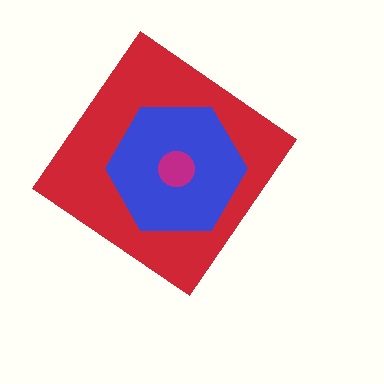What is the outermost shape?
The red diamond.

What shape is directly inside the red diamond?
The blue hexagon.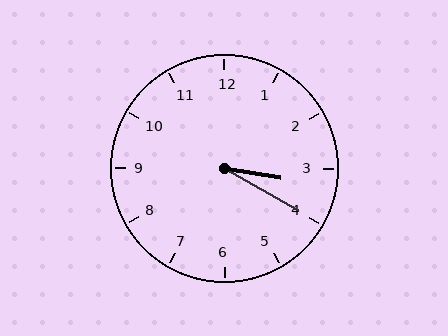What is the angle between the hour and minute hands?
Approximately 20 degrees.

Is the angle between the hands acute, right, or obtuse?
It is acute.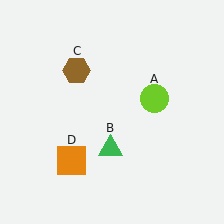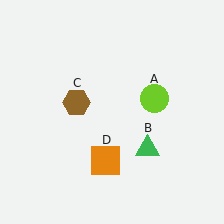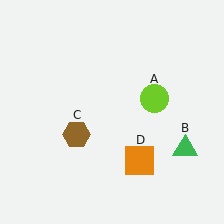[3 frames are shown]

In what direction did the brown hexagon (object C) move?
The brown hexagon (object C) moved down.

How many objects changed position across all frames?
3 objects changed position: green triangle (object B), brown hexagon (object C), orange square (object D).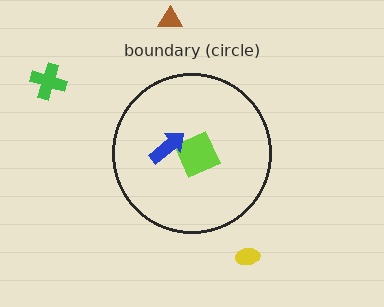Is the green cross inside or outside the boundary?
Outside.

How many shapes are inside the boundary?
2 inside, 3 outside.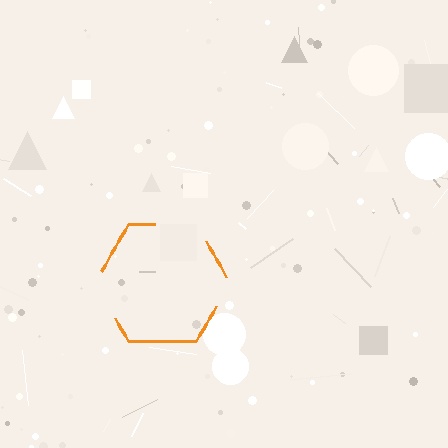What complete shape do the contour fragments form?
The contour fragments form a hexagon.